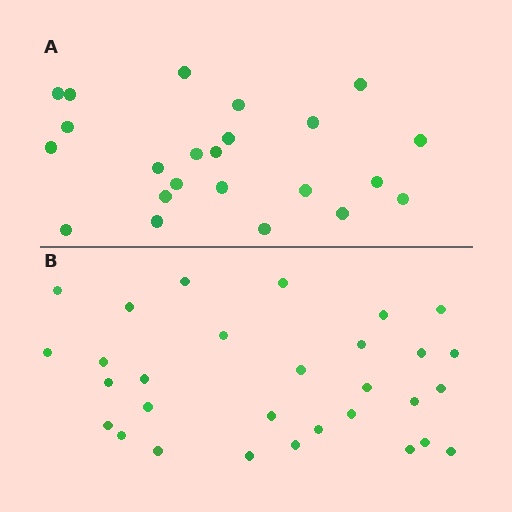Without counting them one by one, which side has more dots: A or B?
Region B (the bottom region) has more dots.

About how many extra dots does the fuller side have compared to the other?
Region B has roughly 8 or so more dots than region A.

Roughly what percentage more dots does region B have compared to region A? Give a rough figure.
About 30% more.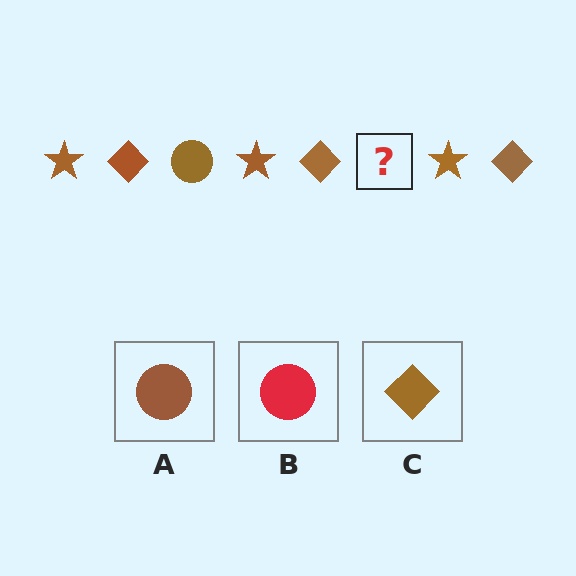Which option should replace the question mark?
Option A.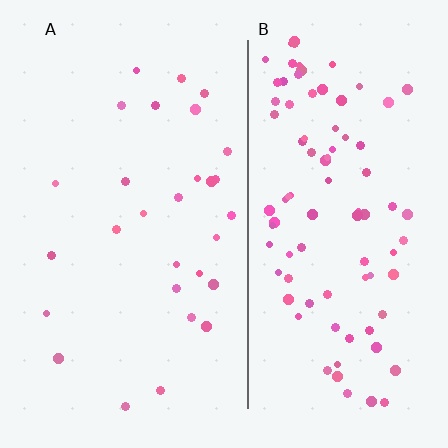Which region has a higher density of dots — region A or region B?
B (the right).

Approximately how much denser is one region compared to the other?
Approximately 3.3× — region B over region A.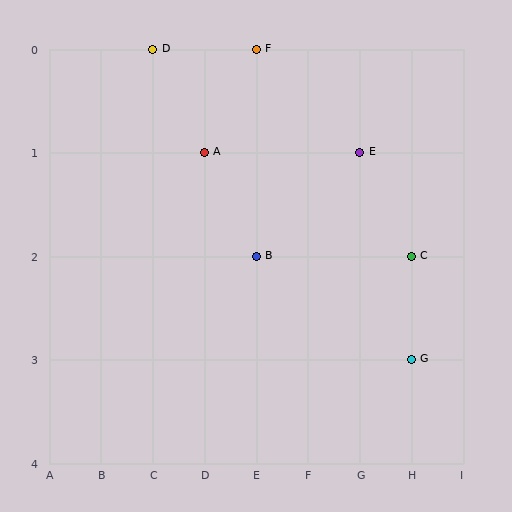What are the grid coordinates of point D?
Point D is at grid coordinates (C, 0).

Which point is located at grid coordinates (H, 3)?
Point G is at (H, 3).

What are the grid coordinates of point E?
Point E is at grid coordinates (G, 1).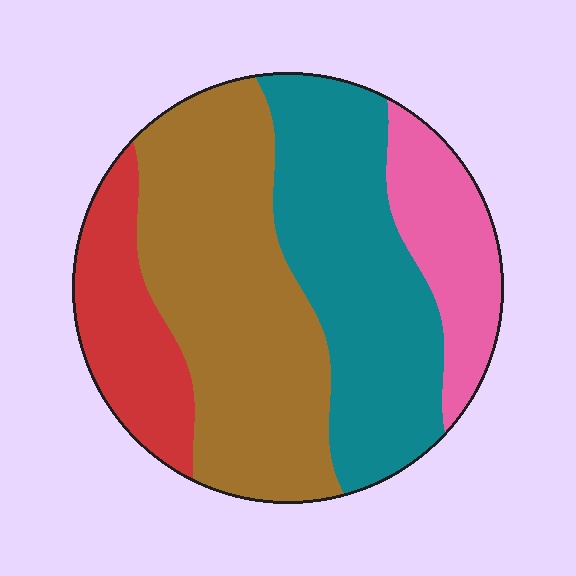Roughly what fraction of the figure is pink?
Pink covers roughly 15% of the figure.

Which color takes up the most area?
Brown, at roughly 40%.